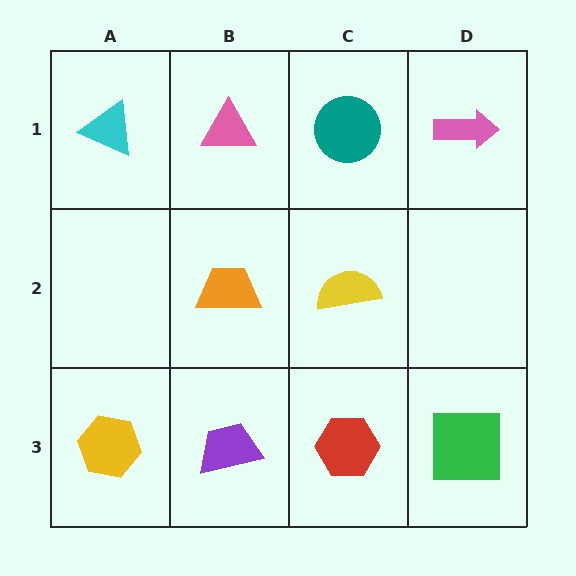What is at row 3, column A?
A yellow hexagon.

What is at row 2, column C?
A yellow semicircle.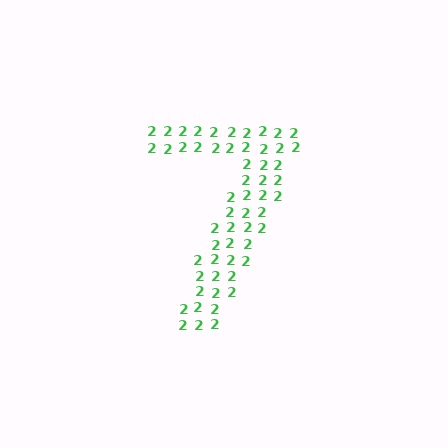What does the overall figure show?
The overall figure shows the digit 7.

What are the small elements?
The small elements are digit 2's.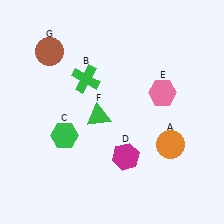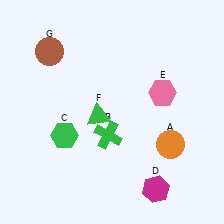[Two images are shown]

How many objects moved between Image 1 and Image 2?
2 objects moved between the two images.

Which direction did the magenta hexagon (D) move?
The magenta hexagon (D) moved down.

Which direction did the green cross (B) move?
The green cross (B) moved down.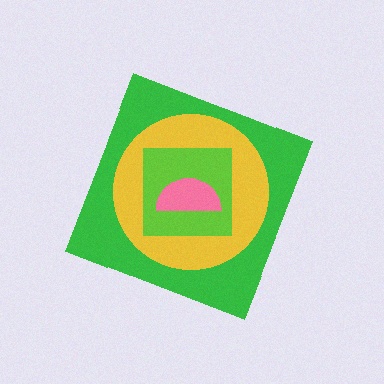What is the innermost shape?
The pink semicircle.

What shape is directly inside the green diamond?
The yellow circle.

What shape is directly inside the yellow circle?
The lime square.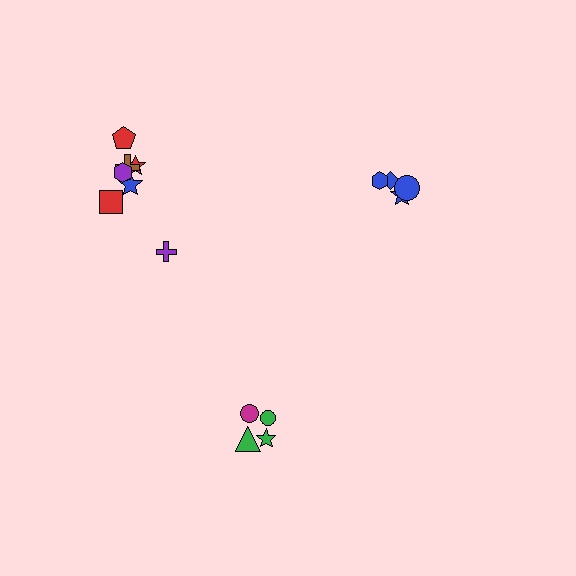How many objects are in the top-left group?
There are 7 objects.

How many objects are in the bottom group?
There are 4 objects.